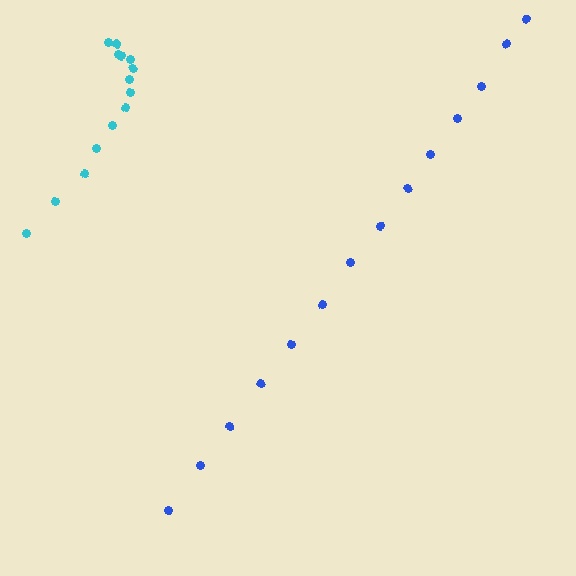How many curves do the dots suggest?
There are 2 distinct paths.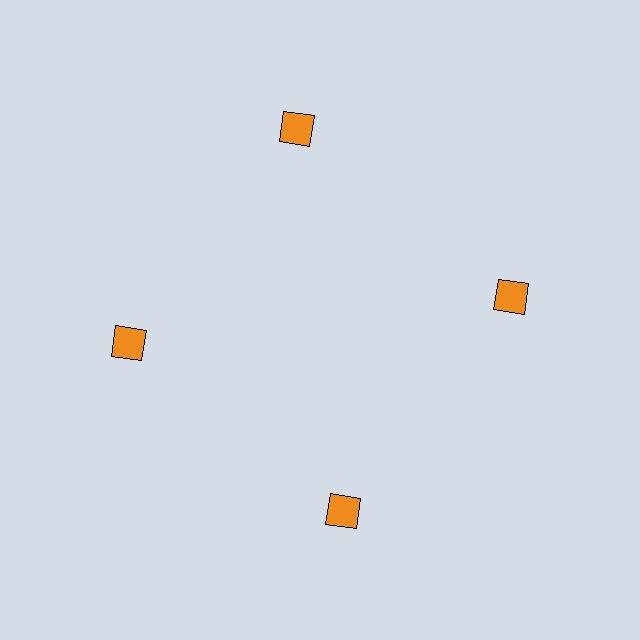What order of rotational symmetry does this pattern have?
This pattern has 4-fold rotational symmetry.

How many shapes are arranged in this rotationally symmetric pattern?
There are 4 shapes, arranged in 4 groups of 1.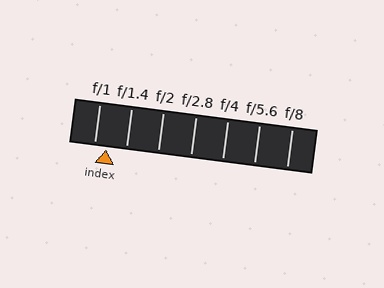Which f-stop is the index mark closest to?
The index mark is closest to f/1.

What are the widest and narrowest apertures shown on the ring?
The widest aperture shown is f/1 and the narrowest is f/8.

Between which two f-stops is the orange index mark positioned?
The index mark is between f/1 and f/1.4.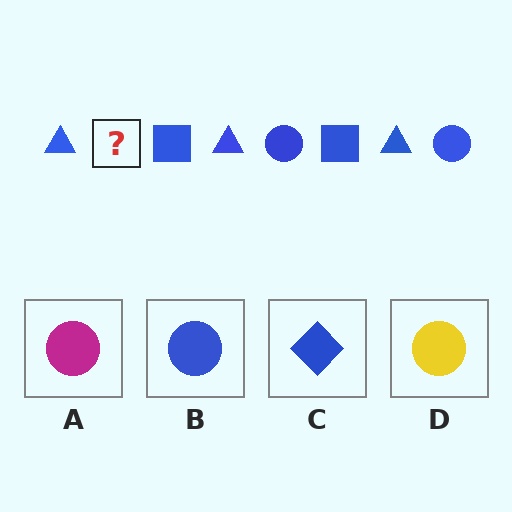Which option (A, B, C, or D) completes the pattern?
B.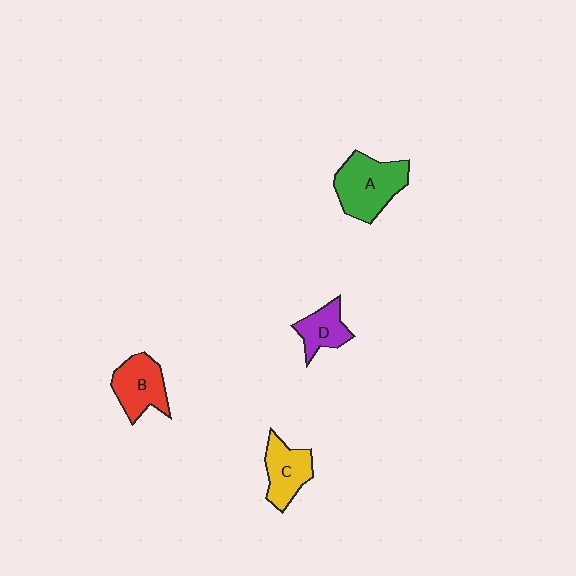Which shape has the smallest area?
Shape D (purple).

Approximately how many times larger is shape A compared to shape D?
Approximately 1.8 times.